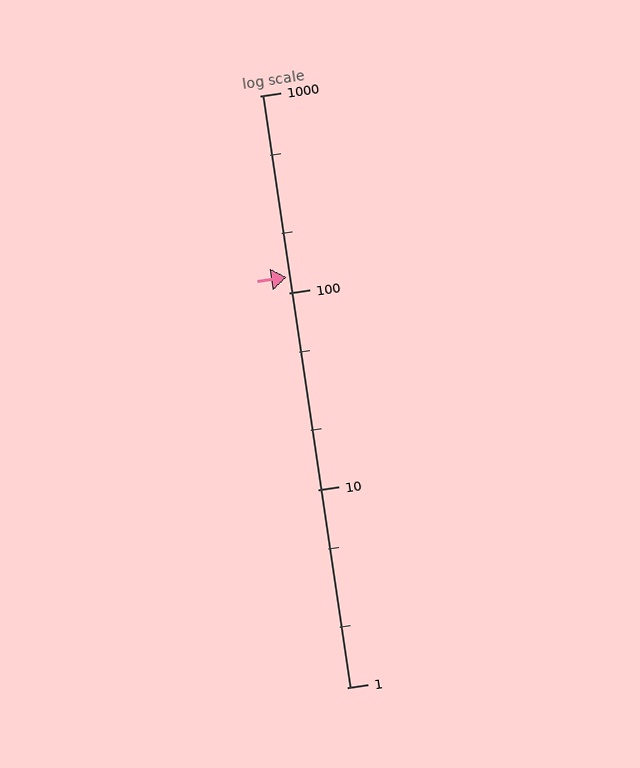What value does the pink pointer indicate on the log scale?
The pointer indicates approximately 120.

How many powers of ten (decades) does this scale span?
The scale spans 3 decades, from 1 to 1000.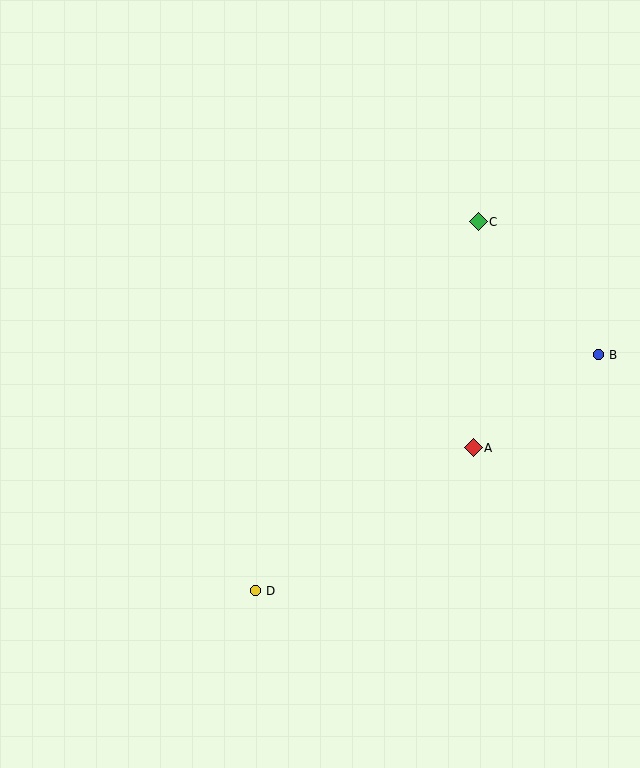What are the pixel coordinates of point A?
Point A is at (473, 448).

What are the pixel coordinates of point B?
Point B is at (598, 355).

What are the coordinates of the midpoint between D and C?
The midpoint between D and C is at (367, 406).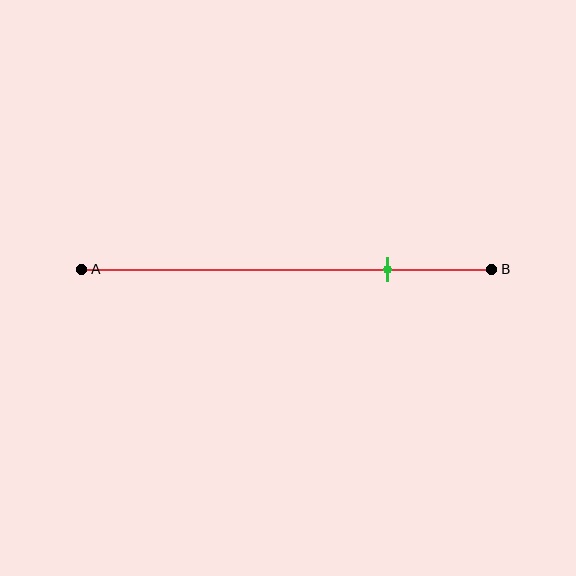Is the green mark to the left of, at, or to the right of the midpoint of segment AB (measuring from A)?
The green mark is to the right of the midpoint of segment AB.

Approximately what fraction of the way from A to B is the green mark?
The green mark is approximately 75% of the way from A to B.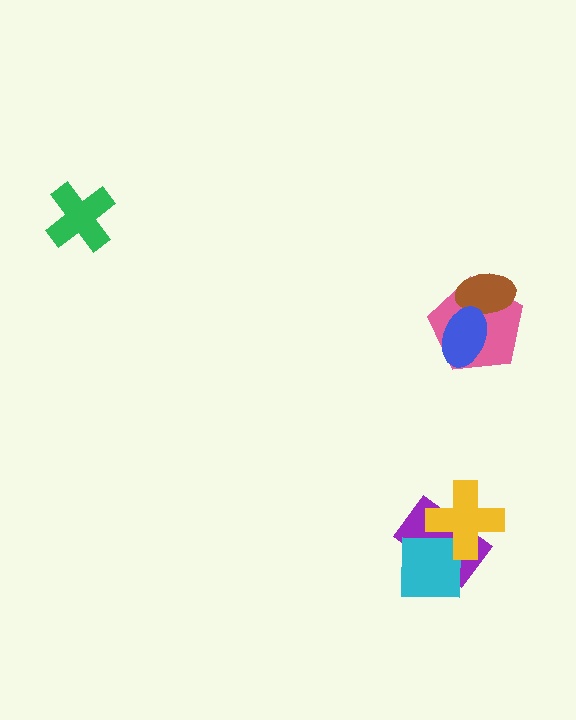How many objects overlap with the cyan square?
2 objects overlap with the cyan square.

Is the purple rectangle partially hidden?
Yes, it is partially covered by another shape.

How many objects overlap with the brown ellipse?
2 objects overlap with the brown ellipse.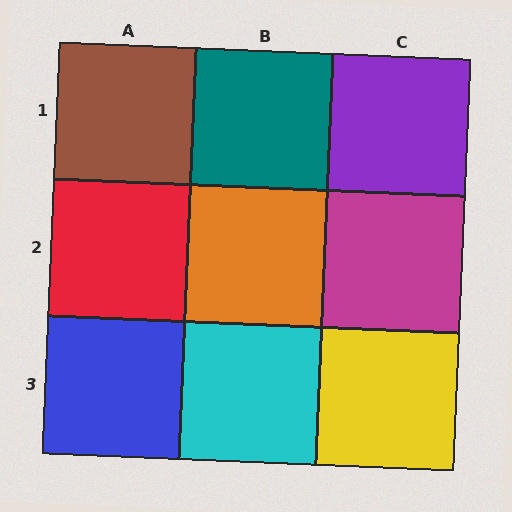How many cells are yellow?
1 cell is yellow.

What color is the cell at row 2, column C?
Magenta.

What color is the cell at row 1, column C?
Purple.